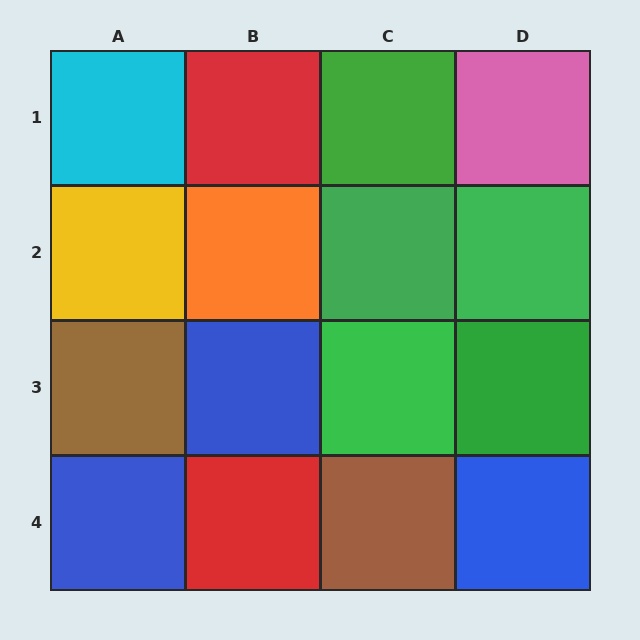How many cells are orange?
1 cell is orange.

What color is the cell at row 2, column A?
Yellow.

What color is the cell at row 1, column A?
Cyan.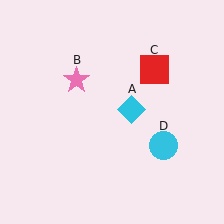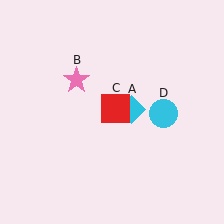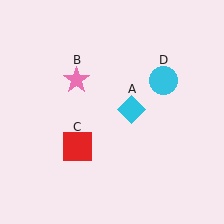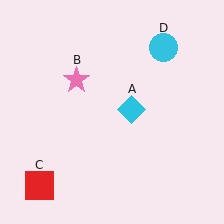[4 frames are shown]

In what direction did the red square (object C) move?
The red square (object C) moved down and to the left.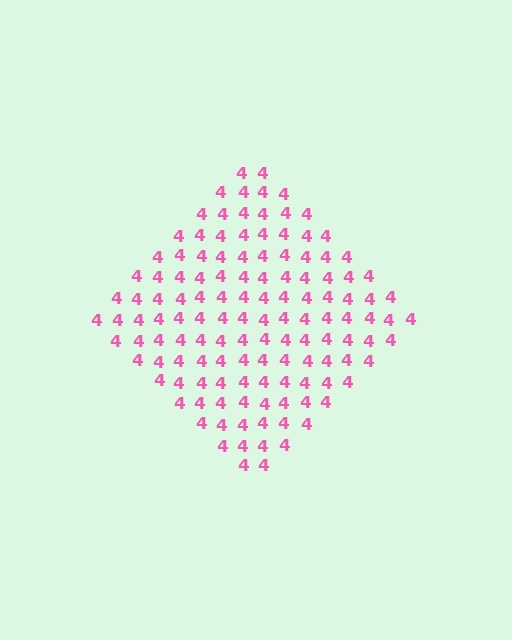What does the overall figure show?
The overall figure shows a diamond.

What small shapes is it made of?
It is made of small digit 4's.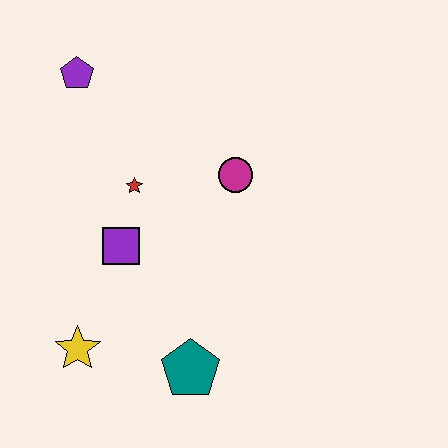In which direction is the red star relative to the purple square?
The red star is above the purple square.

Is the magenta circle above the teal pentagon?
Yes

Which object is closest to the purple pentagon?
The red star is closest to the purple pentagon.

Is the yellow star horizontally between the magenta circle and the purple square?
No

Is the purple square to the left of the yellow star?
No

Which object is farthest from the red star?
The teal pentagon is farthest from the red star.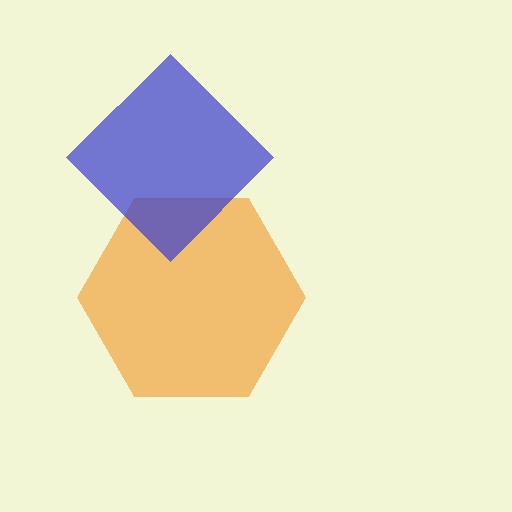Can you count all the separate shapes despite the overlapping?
Yes, there are 2 separate shapes.